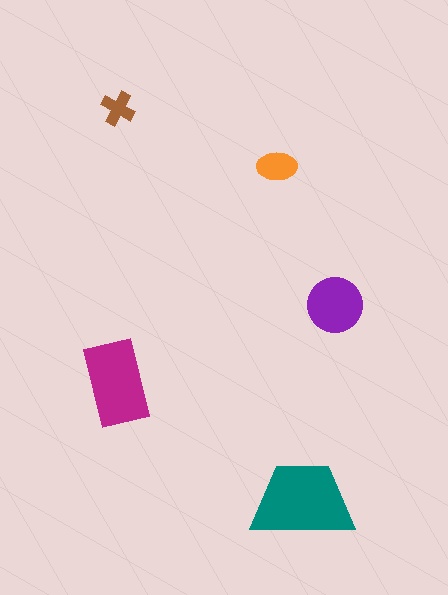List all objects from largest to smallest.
The teal trapezoid, the magenta rectangle, the purple circle, the orange ellipse, the brown cross.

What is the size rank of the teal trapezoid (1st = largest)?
1st.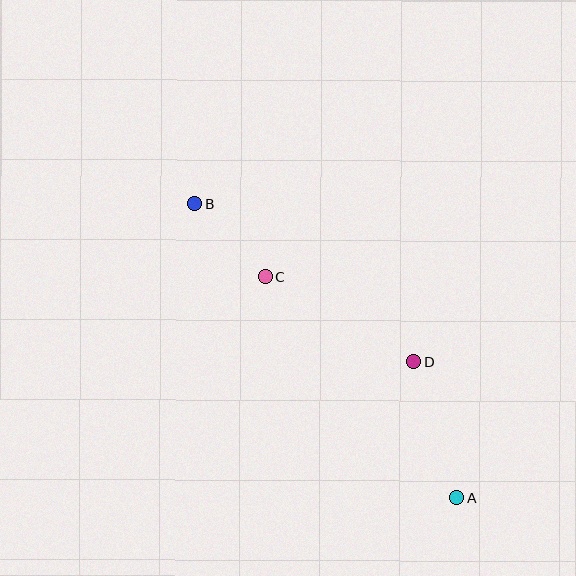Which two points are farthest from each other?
Points A and B are farthest from each other.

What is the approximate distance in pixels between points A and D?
The distance between A and D is approximately 143 pixels.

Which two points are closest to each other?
Points B and C are closest to each other.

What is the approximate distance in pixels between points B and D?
The distance between B and D is approximately 270 pixels.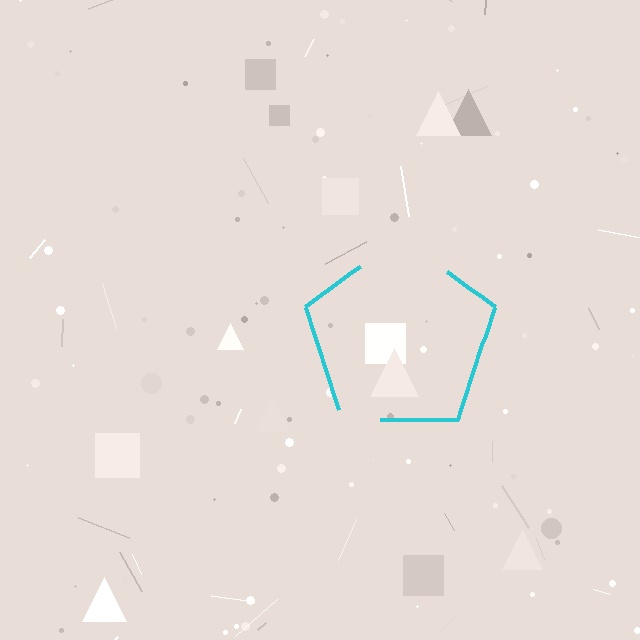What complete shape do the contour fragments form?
The contour fragments form a pentagon.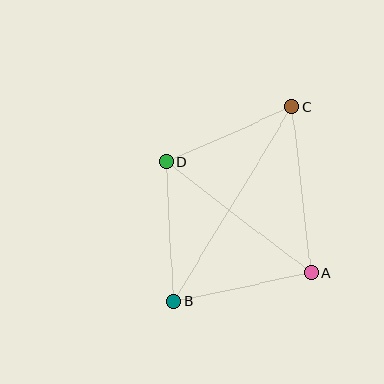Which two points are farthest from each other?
Points B and C are farthest from each other.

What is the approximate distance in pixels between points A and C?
The distance between A and C is approximately 167 pixels.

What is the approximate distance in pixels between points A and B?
The distance between A and B is approximately 140 pixels.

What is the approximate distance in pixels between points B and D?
The distance between B and D is approximately 140 pixels.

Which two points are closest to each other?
Points C and D are closest to each other.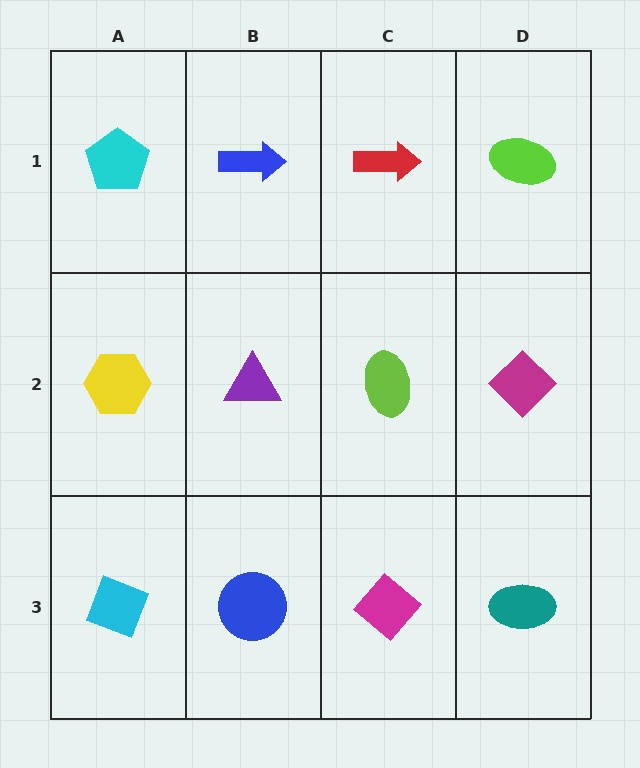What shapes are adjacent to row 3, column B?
A purple triangle (row 2, column B), a cyan diamond (row 3, column A), a magenta diamond (row 3, column C).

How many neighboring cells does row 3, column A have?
2.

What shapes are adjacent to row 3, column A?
A yellow hexagon (row 2, column A), a blue circle (row 3, column B).